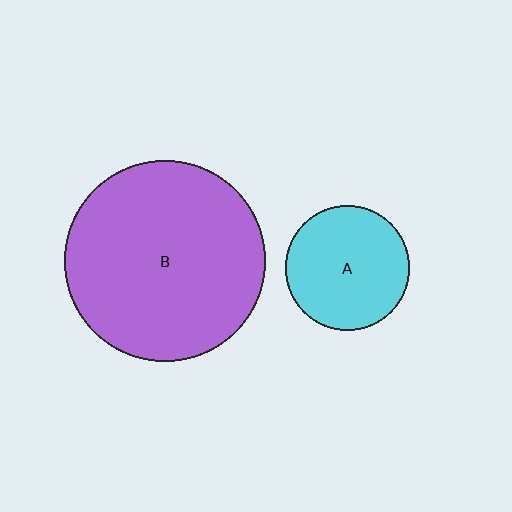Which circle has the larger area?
Circle B (purple).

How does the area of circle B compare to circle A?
Approximately 2.6 times.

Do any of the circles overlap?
No, none of the circles overlap.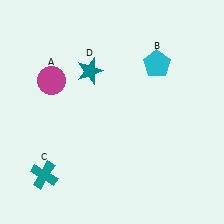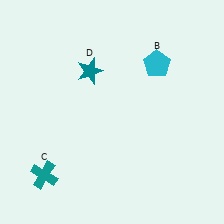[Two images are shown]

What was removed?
The magenta circle (A) was removed in Image 2.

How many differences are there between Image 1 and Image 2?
There is 1 difference between the two images.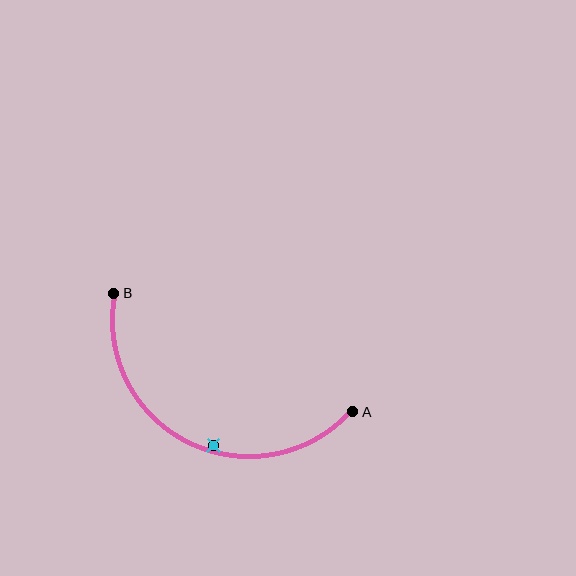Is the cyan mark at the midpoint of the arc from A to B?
No — the cyan mark does not lie on the arc at all. It sits slightly inside the curve.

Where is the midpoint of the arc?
The arc midpoint is the point on the curve farthest from the straight line joining A and B. It sits below that line.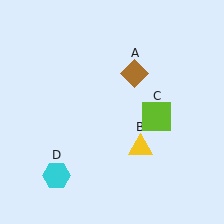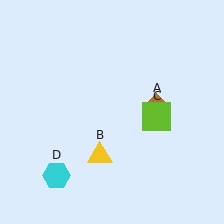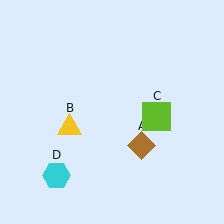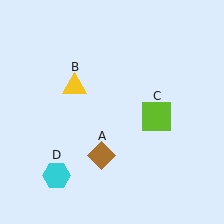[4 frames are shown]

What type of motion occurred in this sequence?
The brown diamond (object A), yellow triangle (object B) rotated clockwise around the center of the scene.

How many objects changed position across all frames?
2 objects changed position: brown diamond (object A), yellow triangle (object B).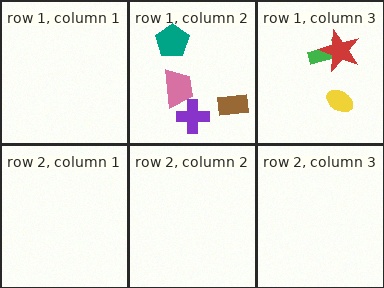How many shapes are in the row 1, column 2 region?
4.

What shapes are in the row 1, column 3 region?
The green arrow, the red star, the yellow ellipse.